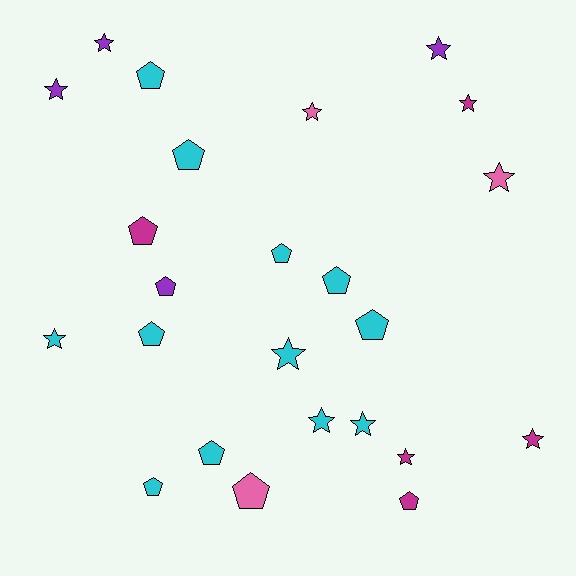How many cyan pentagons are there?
There are 8 cyan pentagons.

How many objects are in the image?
There are 24 objects.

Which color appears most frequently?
Cyan, with 12 objects.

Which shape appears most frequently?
Pentagon, with 12 objects.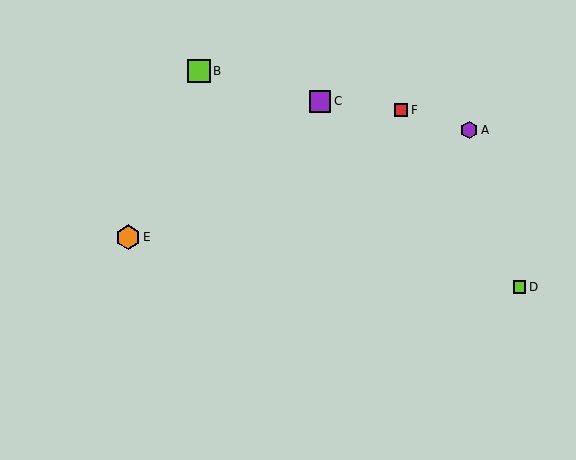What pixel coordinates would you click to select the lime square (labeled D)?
Click at (519, 287) to select the lime square D.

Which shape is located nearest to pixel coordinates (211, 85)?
The lime square (labeled B) at (199, 71) is nearest to that location.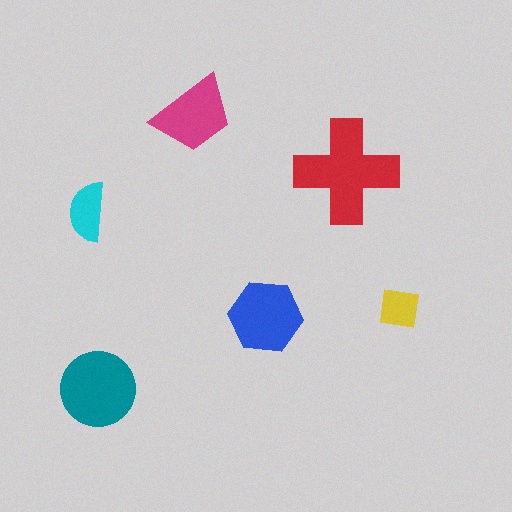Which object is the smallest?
The yellow square.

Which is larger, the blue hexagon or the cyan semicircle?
The blue hexagon.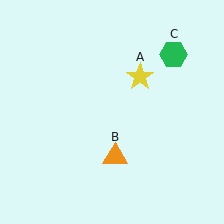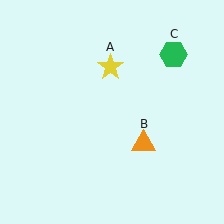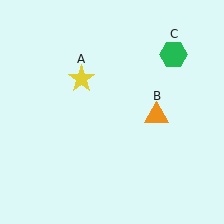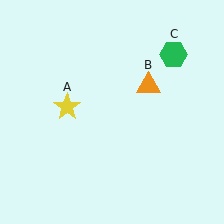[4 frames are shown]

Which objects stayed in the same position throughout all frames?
Green hexagon (object C) remained stationary.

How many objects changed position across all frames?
2 objects changed position: yellow star (object A), orange triangle (object B).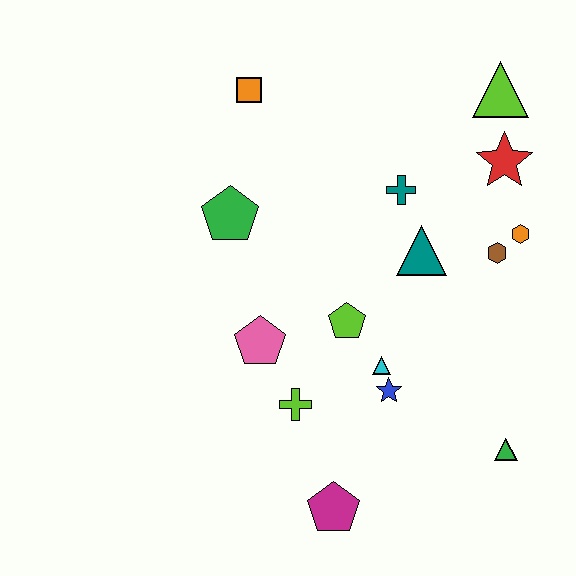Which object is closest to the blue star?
The cyan triangle is closest to the blue star.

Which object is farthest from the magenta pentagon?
The lime triangle is farthest from the magenta pentagon.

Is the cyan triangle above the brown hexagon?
No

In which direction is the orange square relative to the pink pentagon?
The orange square is above the pink pentagon.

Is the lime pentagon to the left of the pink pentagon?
No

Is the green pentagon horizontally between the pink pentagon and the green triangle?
No